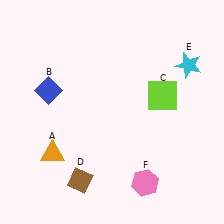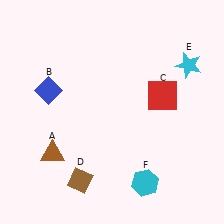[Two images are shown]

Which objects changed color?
A changed from orange to brown. C changed from lime to red. F changed from pink to cyan.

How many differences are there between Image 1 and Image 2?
There are 3 differences between the two images.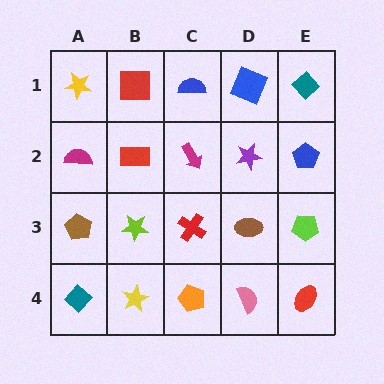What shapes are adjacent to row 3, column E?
A blue pentagon (row 2, column E), a red ellipse (row 4, column E), a brown ellipse (row 3, column D).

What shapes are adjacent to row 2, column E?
A teal diamond (row 1, column E), a lime pentagon (row 3, column E), a purple star (row 2, column D).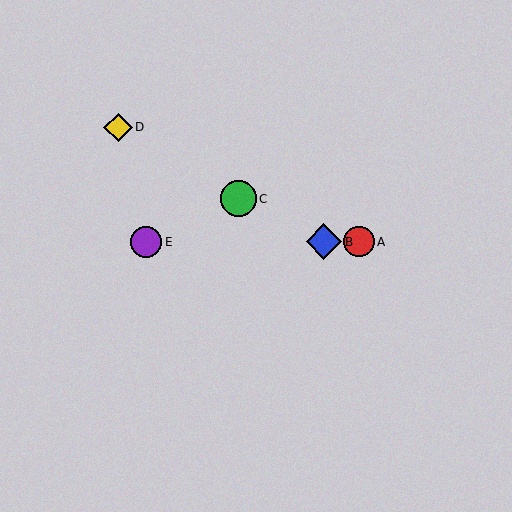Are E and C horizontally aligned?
No, E is at y≈242 and C is at y≈199.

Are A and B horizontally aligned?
Yes, both are at y≈242.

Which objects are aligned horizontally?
Objects A, B, E are aligned horizontally.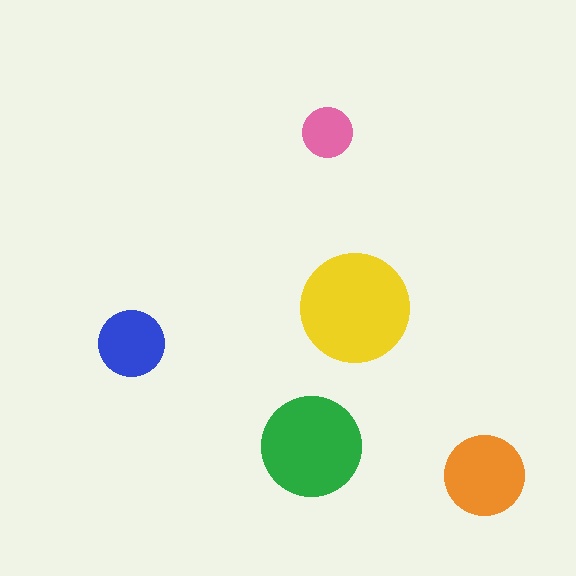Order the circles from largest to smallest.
the yellow one, the green one, the orange one, the blue one, the pink one.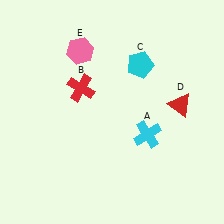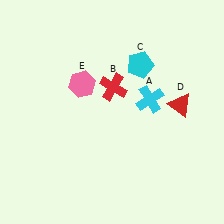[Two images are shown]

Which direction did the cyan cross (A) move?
The cyan cross (A) moved up.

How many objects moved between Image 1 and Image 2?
3 objects moved between the two images.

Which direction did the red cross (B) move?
The red cross (B) moved right.